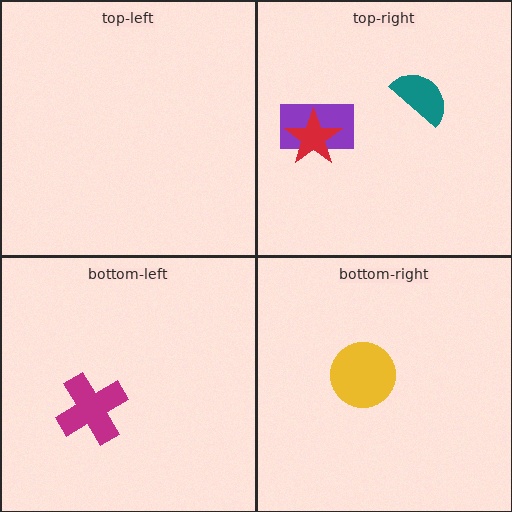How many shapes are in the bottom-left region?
1.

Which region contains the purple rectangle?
The top-right region.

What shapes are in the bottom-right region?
The yellow circle.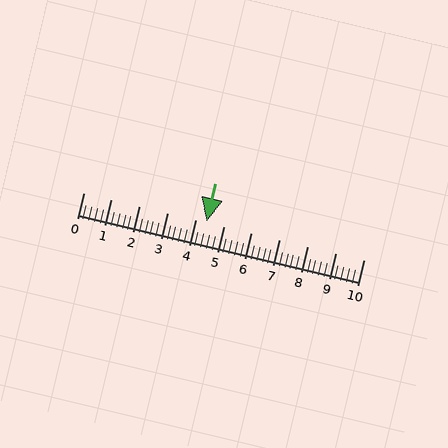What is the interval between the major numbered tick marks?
The major tick marks are spaced 1 units apart.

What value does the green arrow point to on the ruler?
The green arrow points to approximately 4.4.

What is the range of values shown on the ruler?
The ruler shows values from 0 to 10.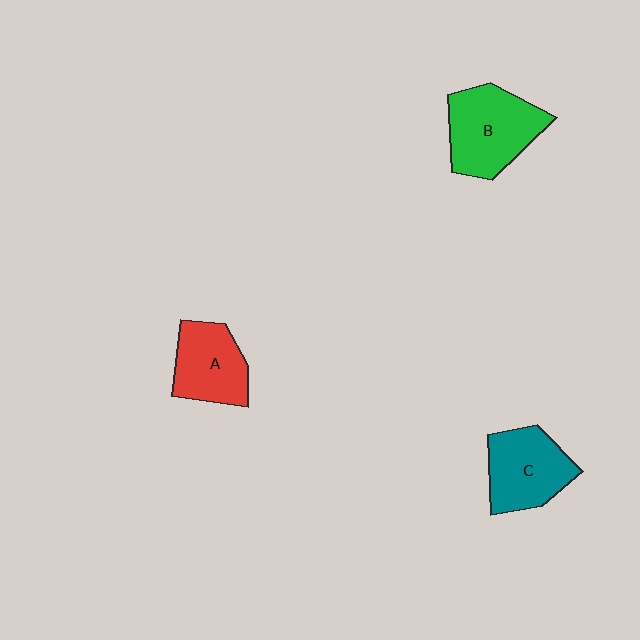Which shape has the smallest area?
Shape A (red).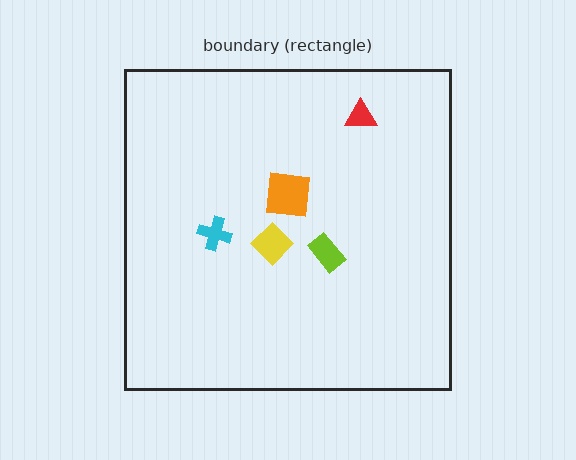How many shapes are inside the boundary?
5 inside, 0 outside.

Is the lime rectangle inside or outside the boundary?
Inside.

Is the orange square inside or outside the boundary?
Inside.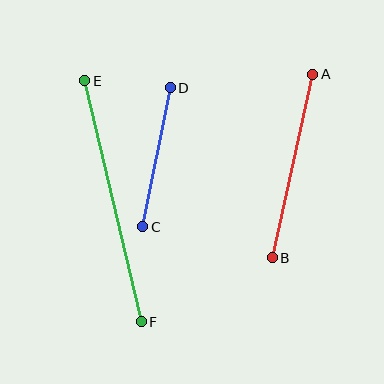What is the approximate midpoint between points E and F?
The midpoint is at approximately (113, 201) pixels.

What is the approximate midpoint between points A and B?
The midpoint is at approximately (293, 166) pixels.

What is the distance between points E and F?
The distance is approximately 248 pixels.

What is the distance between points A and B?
The distance is approximately 188 pixels.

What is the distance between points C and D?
The distance is approximately 142 pixels.